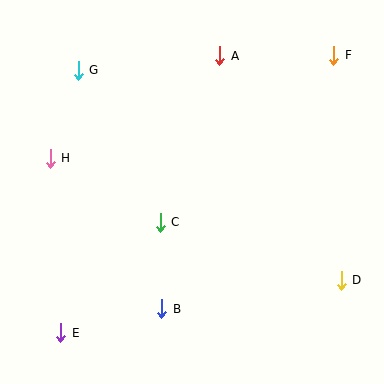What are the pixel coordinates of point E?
Point E is at (61, 333).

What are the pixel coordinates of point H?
Point H is at (50, 158).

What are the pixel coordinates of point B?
Point B is at (162, 309).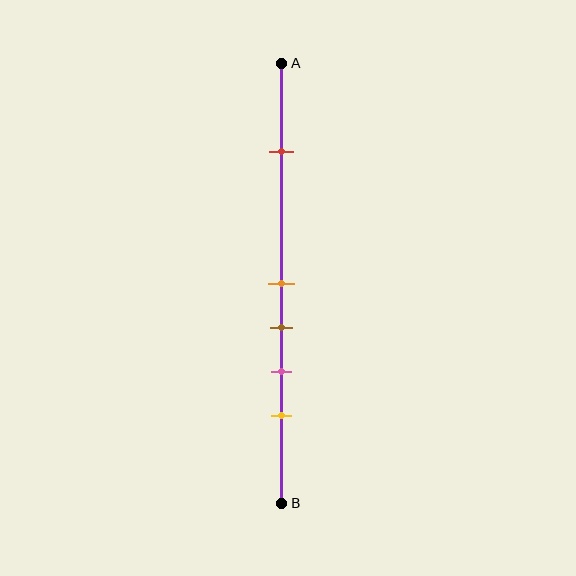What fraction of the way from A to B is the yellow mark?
The yellow mark is approximately 80% (0.8) of the way from A to B.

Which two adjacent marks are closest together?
The orange and brown marks are the closest adjacent pair.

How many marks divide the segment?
There are 5 marks dividing the segment.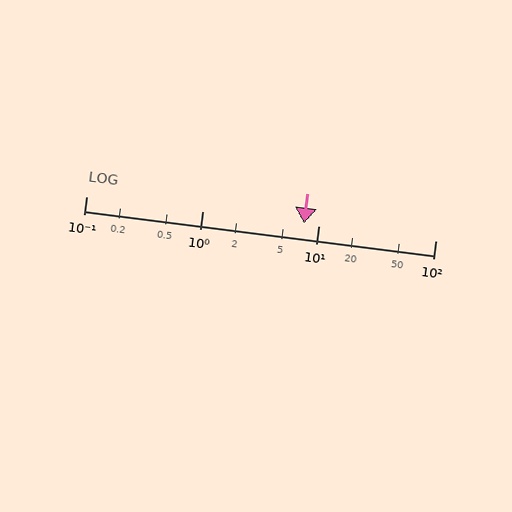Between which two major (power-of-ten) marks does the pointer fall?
The pointer is between 1 and 10.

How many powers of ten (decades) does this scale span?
The scale spans 3 decades, from 0.1 to 100.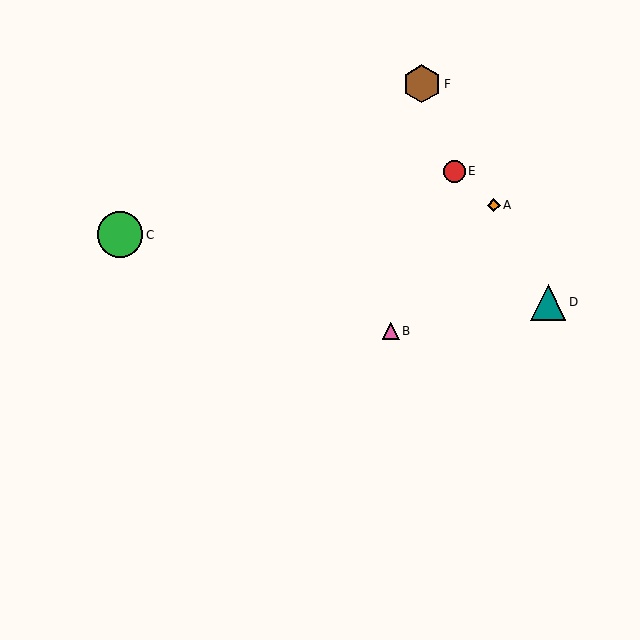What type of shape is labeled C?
Shape C is a green circle.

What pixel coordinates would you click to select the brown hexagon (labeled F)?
Click at (422, 84) to select the brown hexagon F.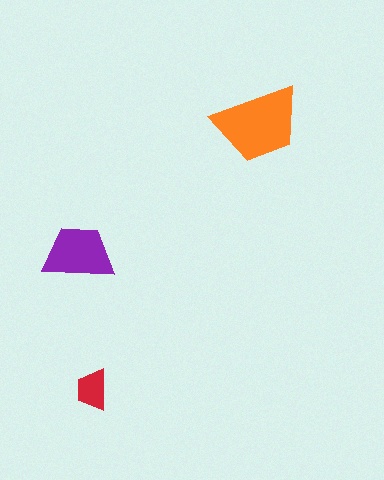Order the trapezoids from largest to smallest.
the orange one, the purple one, the red one.